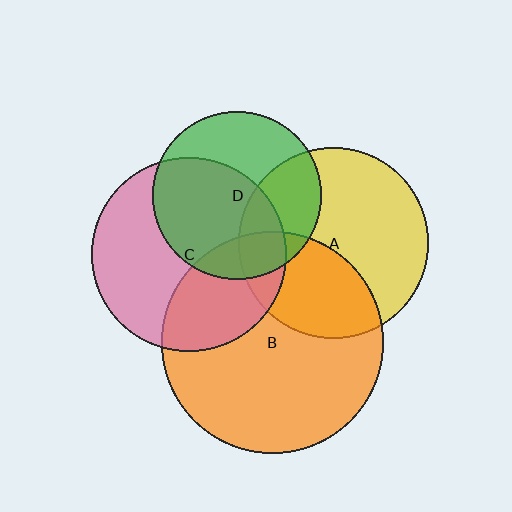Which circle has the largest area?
Circle B (orange).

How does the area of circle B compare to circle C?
Approximately 1.3 times.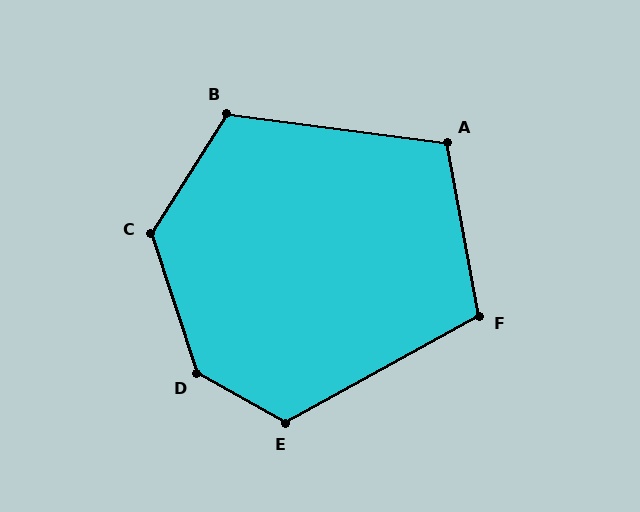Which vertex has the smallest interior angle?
A, at approximately 108 degrees.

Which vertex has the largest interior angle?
D, at approximately 137 degrees.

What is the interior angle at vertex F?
Approximately 108 degrees (obtuse).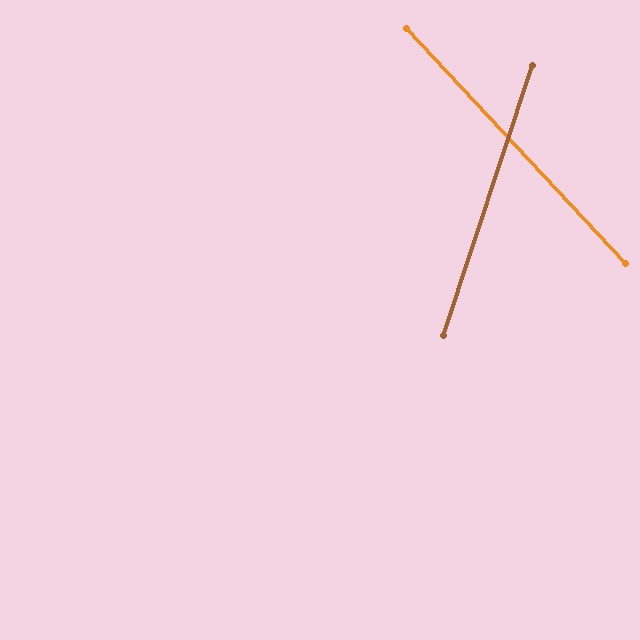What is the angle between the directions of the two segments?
Approximately 61 degrees.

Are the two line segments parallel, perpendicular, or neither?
Neither parallel nor perpendicular — they differ by about 61°.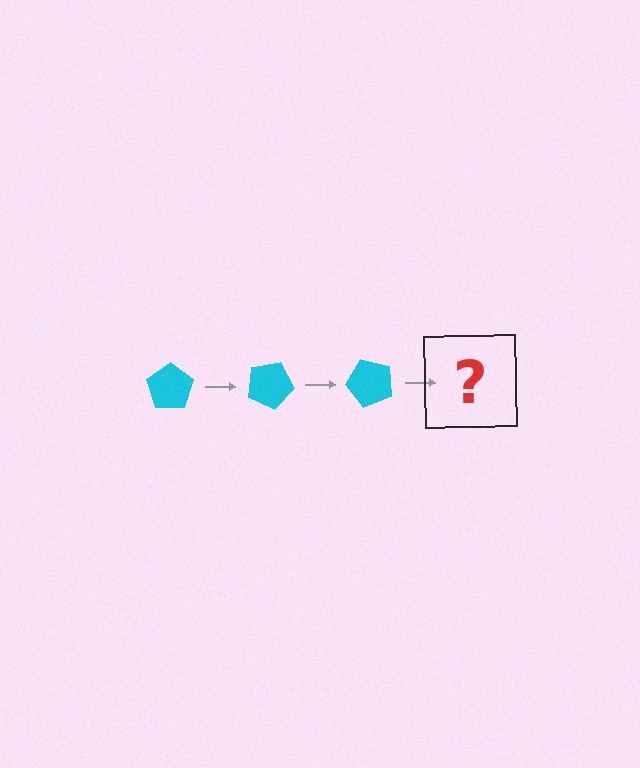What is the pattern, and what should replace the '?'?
The pattern is that the pentagon rotates 25 degrees each step. The '?' should be a cyan pentagon rotated 75 degrees.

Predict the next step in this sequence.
The next step is a cyan pentagon rotated 75 degrees.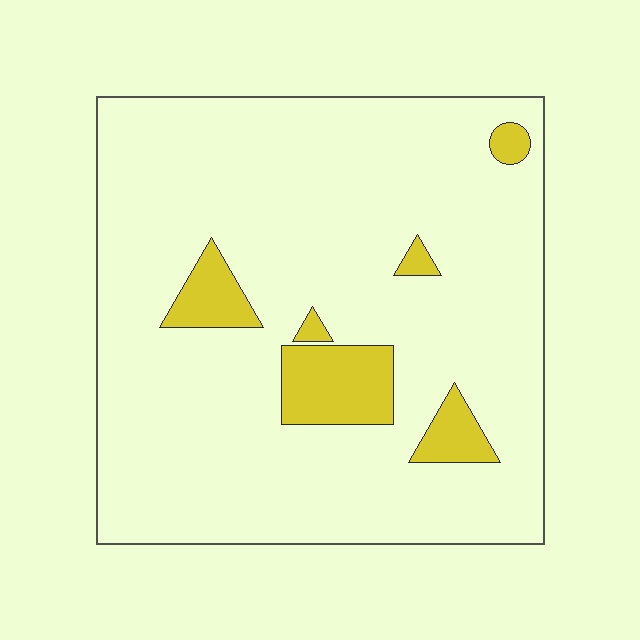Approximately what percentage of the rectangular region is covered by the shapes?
Approximately 10%.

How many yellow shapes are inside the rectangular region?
6.